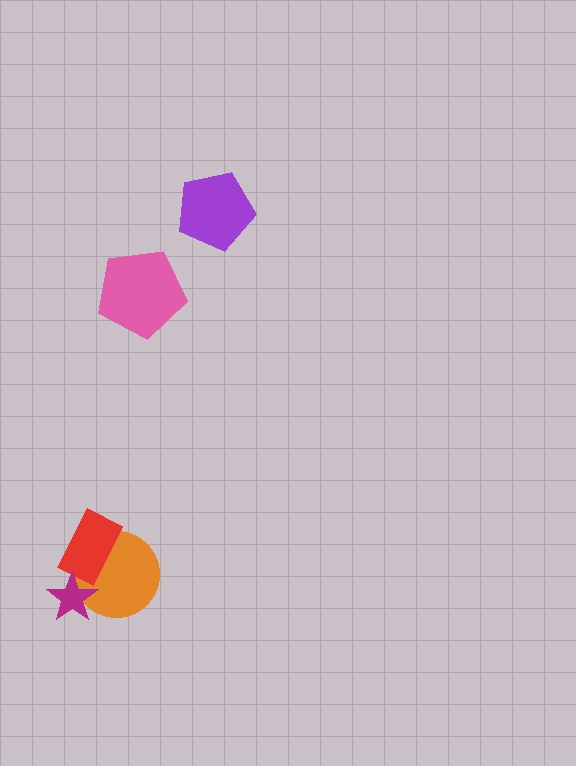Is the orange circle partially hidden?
Yes, it is partially covered by another shape.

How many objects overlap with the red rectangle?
2 objects overlap with the red rectangle.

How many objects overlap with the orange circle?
2 objects overlap with the orange circle.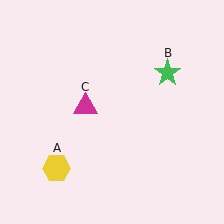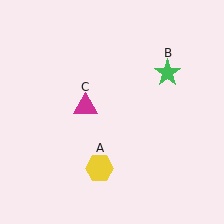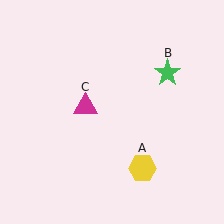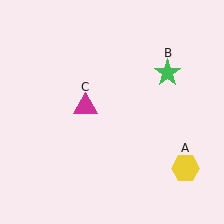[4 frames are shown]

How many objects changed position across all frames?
1 object changed position: yellow hexagon (object A).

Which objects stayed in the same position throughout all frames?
Green star (object B) and magenta triangle (object C) remained stationary.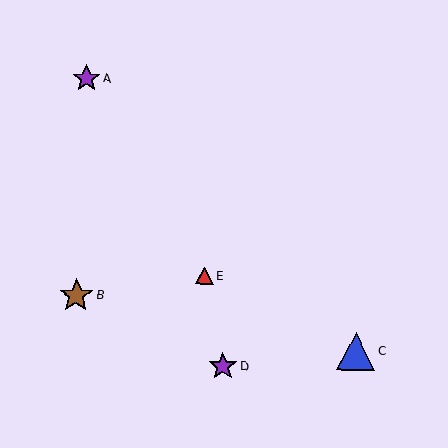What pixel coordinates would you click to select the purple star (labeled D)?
Click at (223, 366) to select the purple star D.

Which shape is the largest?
The blue triangle (labeled C) is the largest.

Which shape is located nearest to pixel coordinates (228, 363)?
The purple star (labeled D) at (223, 366) is nearest to that location.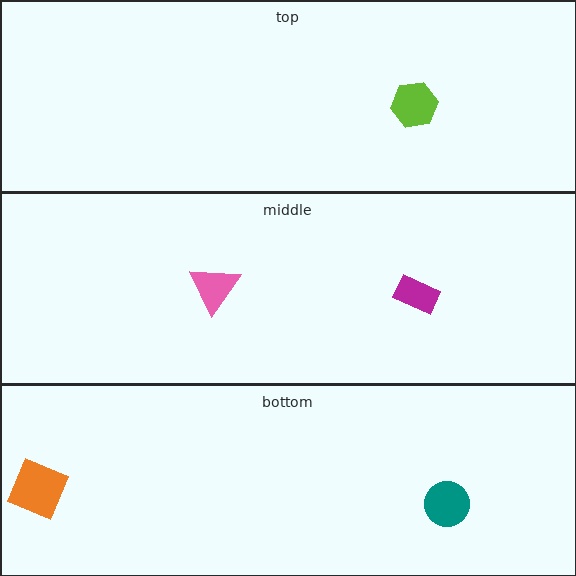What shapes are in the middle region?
The magenta rectangle, the pink triangle.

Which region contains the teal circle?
The bottom region.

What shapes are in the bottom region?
The orange square, the teal circle.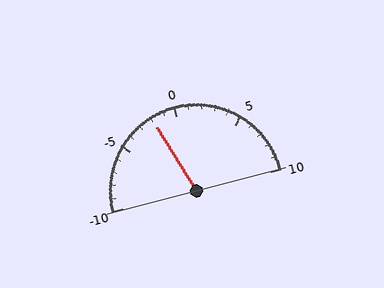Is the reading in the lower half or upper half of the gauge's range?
The reading is in the lower half of the range (-10 to 10).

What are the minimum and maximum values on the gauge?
The gauge ranges from -10 to 10.